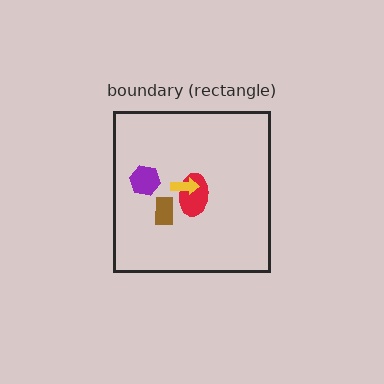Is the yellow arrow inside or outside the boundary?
Inside.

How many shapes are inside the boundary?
4 inside, 0 outside.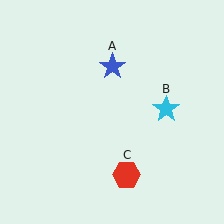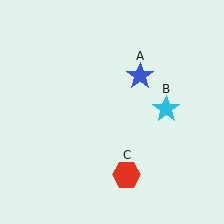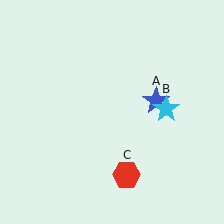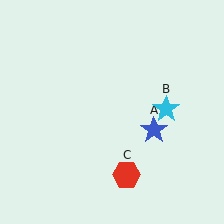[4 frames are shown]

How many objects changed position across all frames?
1 object changed position: blue star (object A).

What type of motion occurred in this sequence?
The blue star (object A) rotated clockwise around the center of the scene.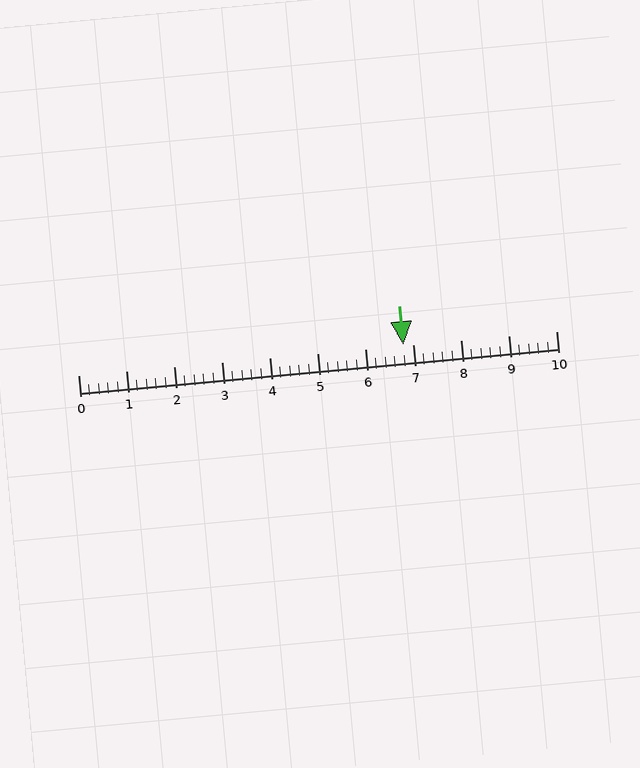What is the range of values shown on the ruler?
The ruler shows values from 0 to 10.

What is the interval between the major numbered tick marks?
The major tick marks are spaced 1 units apart.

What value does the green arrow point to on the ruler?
The green arrow points to approximately 6.8.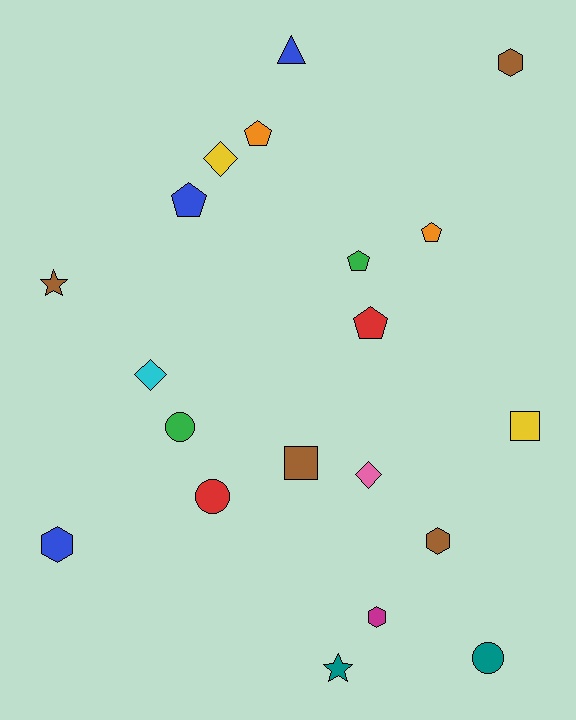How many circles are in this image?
There are 3 circles.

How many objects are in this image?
There are 20 objects.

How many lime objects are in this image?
There are no lime objects.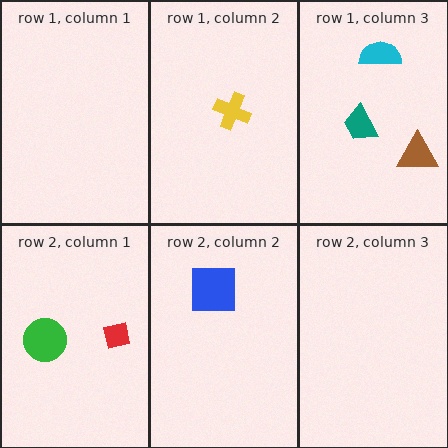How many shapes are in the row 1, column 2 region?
1.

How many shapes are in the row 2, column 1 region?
2.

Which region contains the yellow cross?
The row 1, column 2 region.